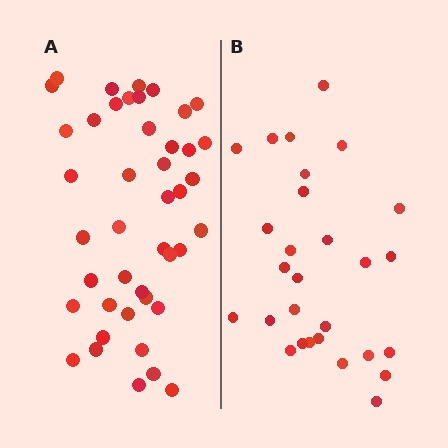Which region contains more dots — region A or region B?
Region A (the left region) has more dots.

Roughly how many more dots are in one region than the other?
Region A has approximately 15 more dots than region B.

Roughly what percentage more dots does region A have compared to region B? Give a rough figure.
About 55% more.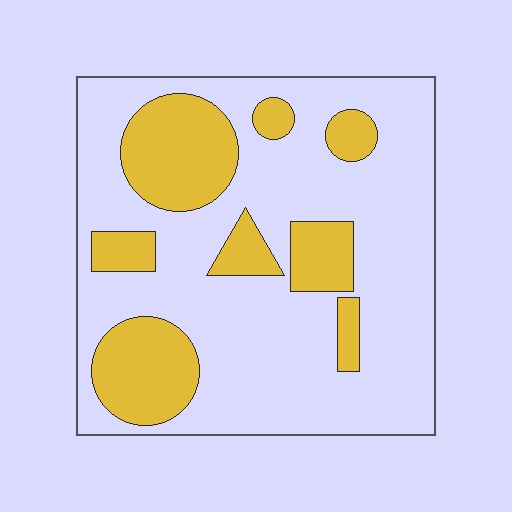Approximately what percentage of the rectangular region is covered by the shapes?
Approximately 30%.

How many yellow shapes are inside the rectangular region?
8.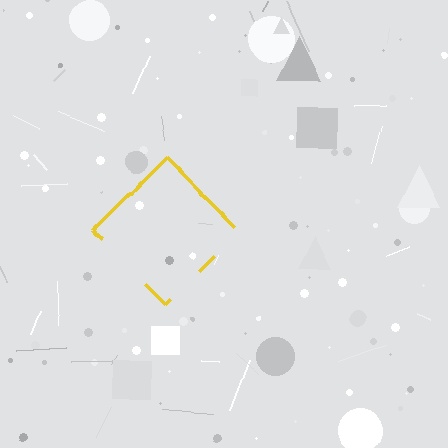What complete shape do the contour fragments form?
The contour fragments form a diamond.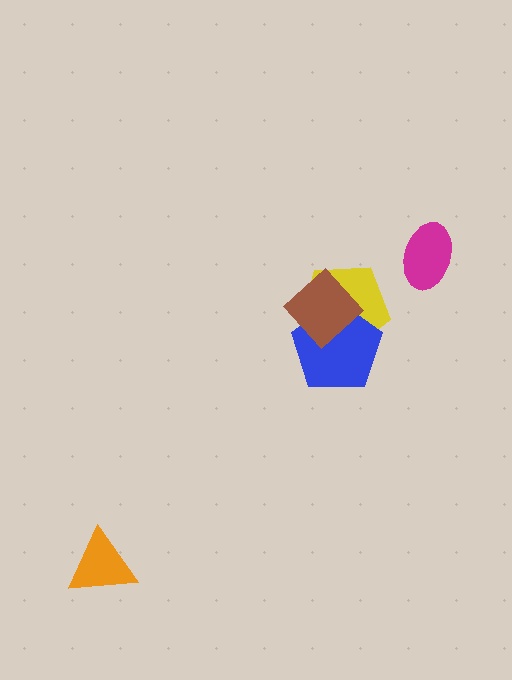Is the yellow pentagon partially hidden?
Yes, it is partially covered by another shape.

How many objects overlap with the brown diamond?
2 objects overlap with the brown diamond.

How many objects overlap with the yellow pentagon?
2 objects overlap with the yellow pentagon.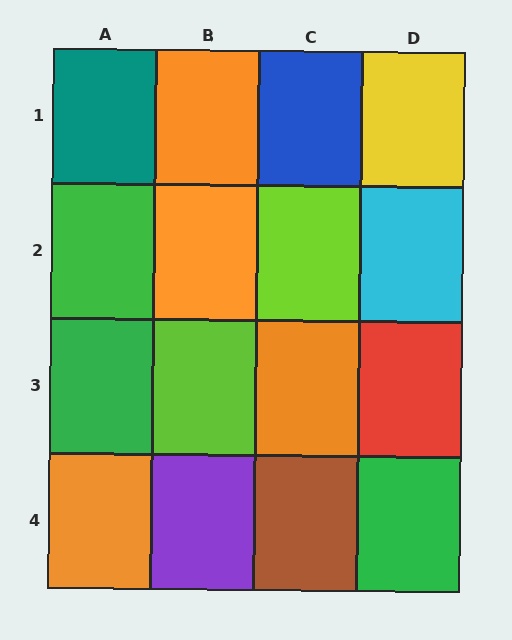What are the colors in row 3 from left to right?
Green, lime, orange, red.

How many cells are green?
3 cells are green.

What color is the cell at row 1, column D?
Yellow.